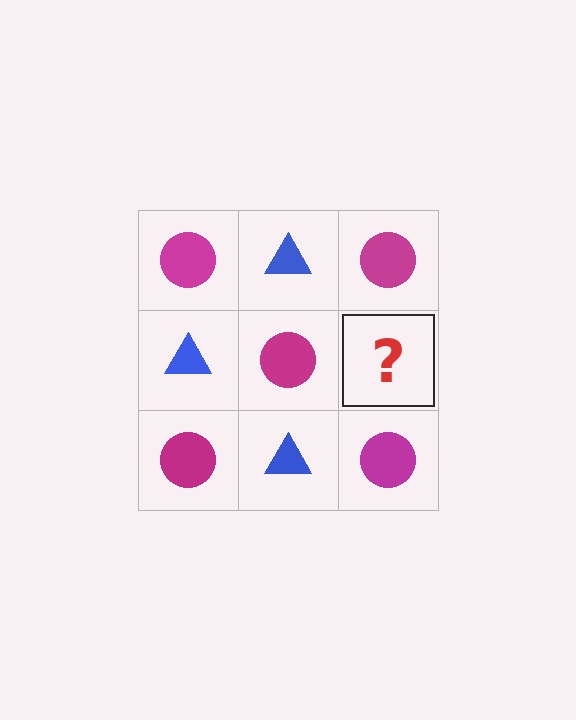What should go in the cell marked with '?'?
The missing cell should contain a blue triangle.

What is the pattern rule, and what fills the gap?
The rule is that it alternates magenta circle and blue triangle in a checkerboard pattern. The gap should be filled with a blue triangle.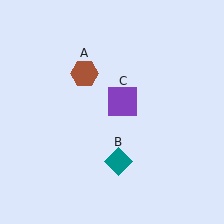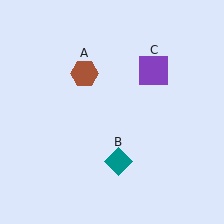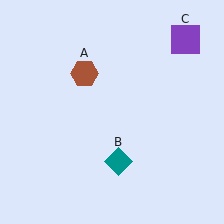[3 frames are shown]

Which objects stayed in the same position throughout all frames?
Brown hexagon (object A) and teal diamond (object B) remained stationary.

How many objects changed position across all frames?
1 object changed position: purple square (object C).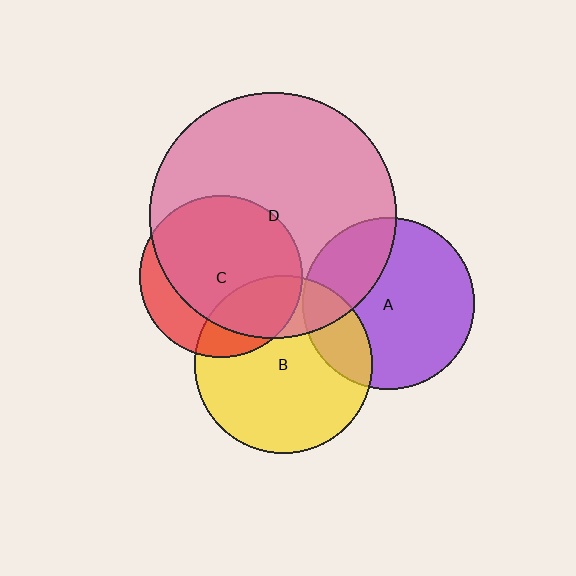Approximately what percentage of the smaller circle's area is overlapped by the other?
Approximately 30%.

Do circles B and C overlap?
Yes.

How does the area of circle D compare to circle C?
Approximately 2.3 times.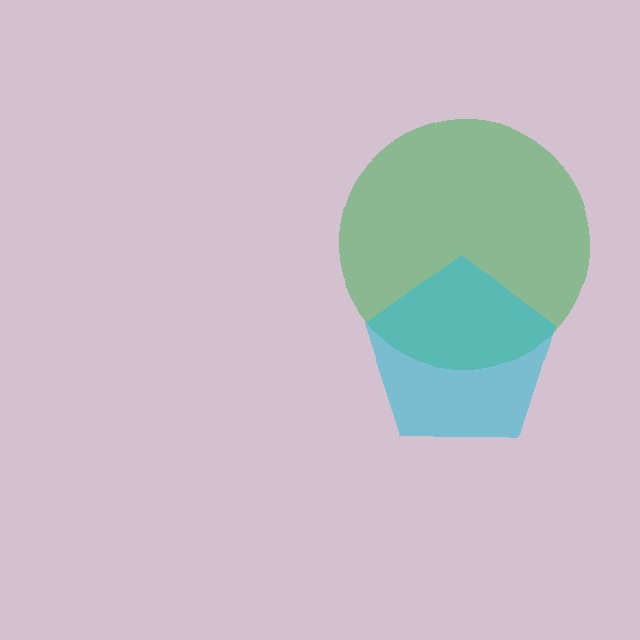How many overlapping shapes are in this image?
There are 2 overlapping shapes in the image.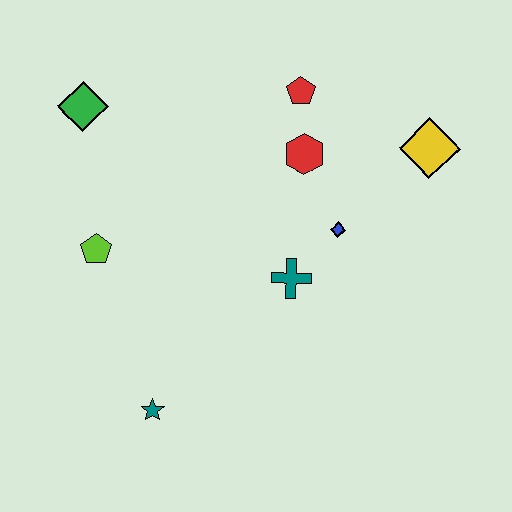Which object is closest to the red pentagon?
The red hexagon is closest to the red pentagon.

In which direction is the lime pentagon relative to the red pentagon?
The lime pentagon is to the left of the red pentagon.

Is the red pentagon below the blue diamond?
No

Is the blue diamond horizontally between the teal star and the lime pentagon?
No